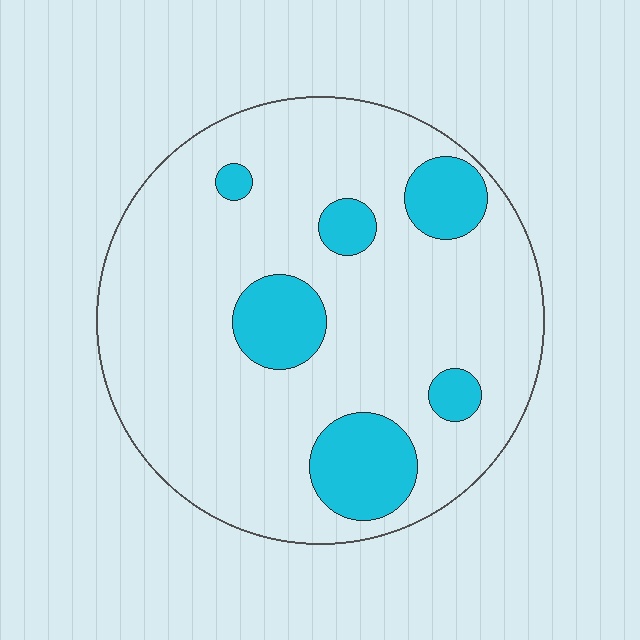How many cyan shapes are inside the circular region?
6.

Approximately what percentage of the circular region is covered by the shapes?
Approximately 20%.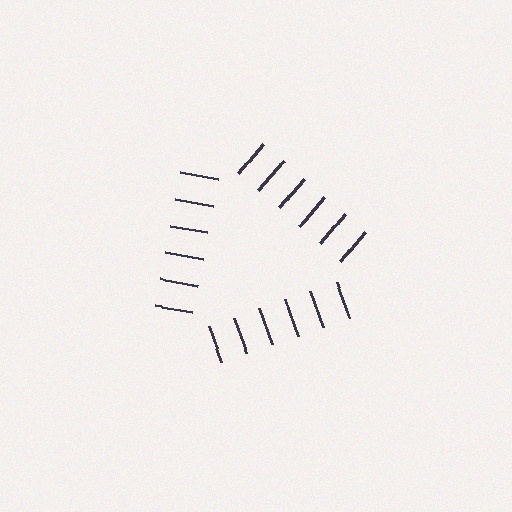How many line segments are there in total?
18 — 6 along each of the 3 edges.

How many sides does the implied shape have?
3 sides — the line-ends trace a triangle.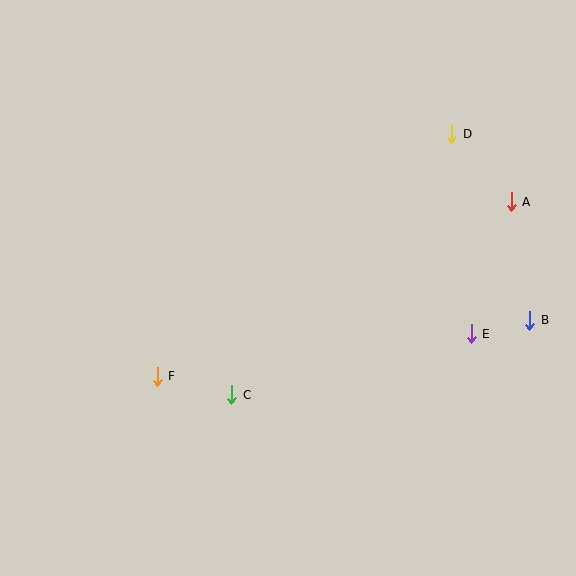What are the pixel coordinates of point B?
Point B is at (530, 320).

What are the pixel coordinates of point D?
Point D is at (452, 134).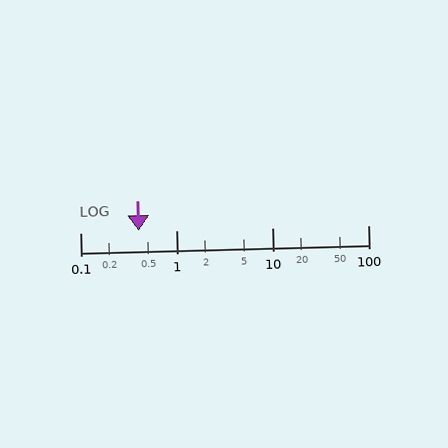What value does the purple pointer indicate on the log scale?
The pointer indicates approximately 0.41.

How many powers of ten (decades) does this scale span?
The scale spans 3 decades, from 0.1 to 100.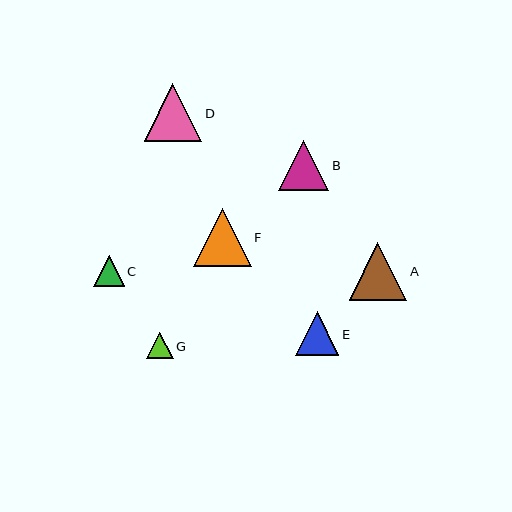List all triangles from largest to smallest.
From largest to smallest: F, A, D, B, E, C, G.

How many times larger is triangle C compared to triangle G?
Triangle C is approximately 1.2 times the size of triangle G.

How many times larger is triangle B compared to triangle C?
Triangle B is approximately 1.6 times the size of triangle C.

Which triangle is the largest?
Triangle F is the largest with a size of approximately 58 pixels.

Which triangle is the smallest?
Triangle G is the smallest with a size of approximately 26 pixels.